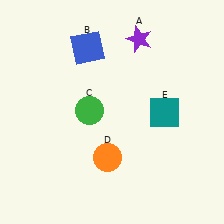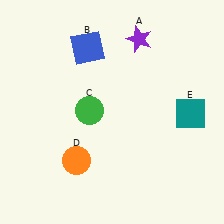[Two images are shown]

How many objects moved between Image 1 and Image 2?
2 objects moved between the two images.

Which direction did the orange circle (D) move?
The orange circle (D) moved left.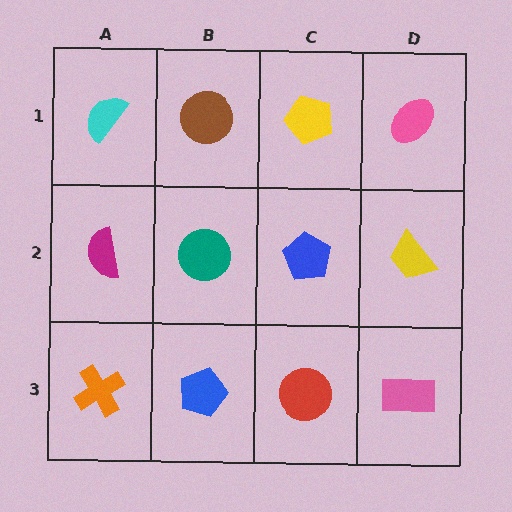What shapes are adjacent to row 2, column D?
A pink ellipse (row 1, column D), a pink rectangle (row 3, column D), a blue pentagon (row 2, column C).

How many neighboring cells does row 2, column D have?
3.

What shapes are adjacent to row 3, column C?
A blue pentagon (row 2, column C), a blue pentagon (row 3, column B), a pink rectangle (row 3, column D).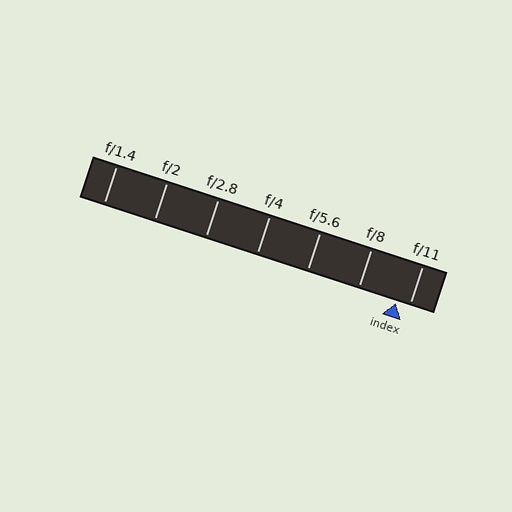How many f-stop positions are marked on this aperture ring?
There are 7 f-stop positions marked.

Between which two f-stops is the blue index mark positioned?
The index mark is between f/8 and f/11.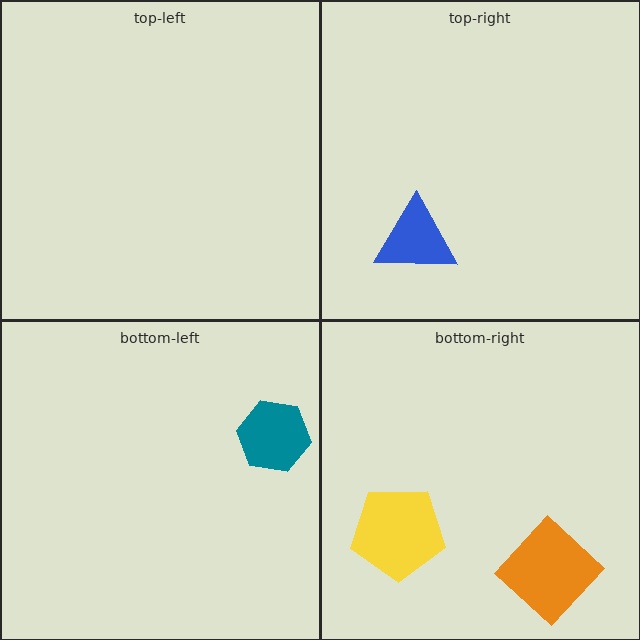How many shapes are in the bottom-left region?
1.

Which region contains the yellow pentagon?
The bottom-right region.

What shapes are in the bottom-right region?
The orange diamond, the yellow pentagon.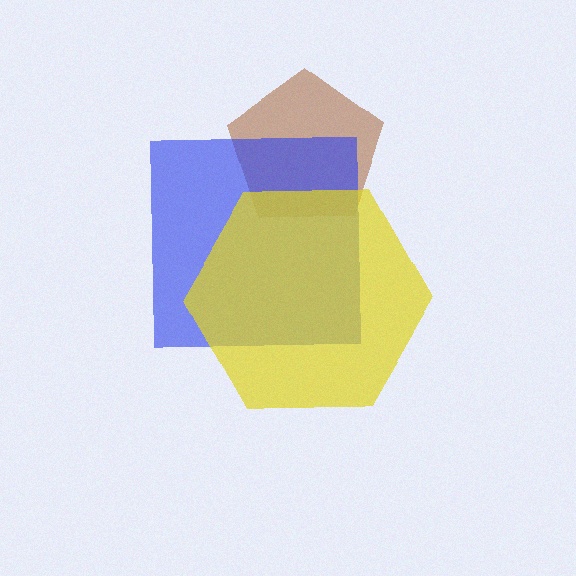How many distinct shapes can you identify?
There are 3 distinct shapes: a brown pentagon, a blue square, a yellow hexagon.